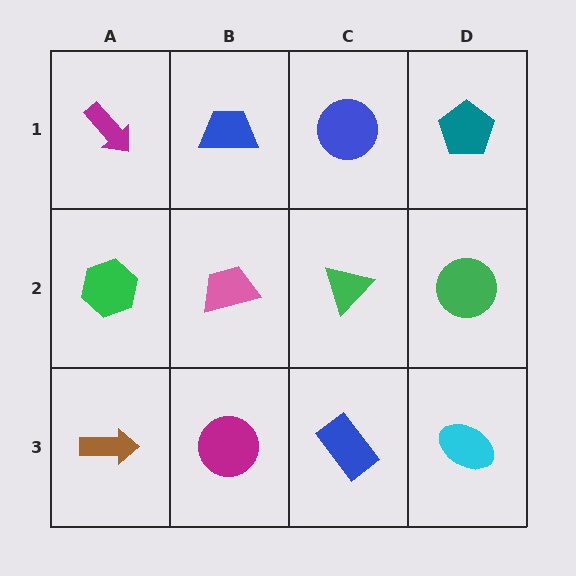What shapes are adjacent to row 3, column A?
A green hexagon (row 2, column A), a magenta circle (row 3, column B).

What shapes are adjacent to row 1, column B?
A pink trapezoid (row 2, column B), a magenta arrow (row 1, column A), a blue circle (row 1, column C).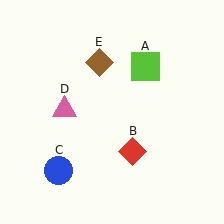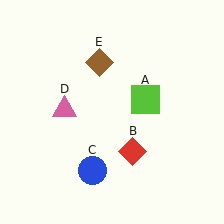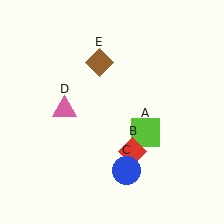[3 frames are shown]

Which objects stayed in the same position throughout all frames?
Red diamond (object B) and pink triangle (object D) and brown diamond (object E) remained stationary.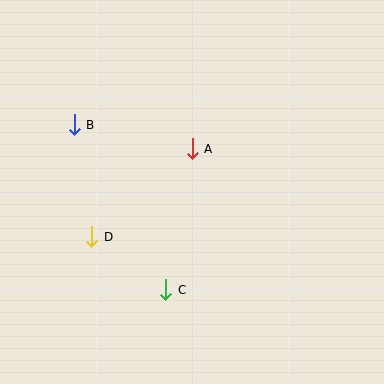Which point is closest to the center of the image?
Point A at (192, 149) is closest to the center.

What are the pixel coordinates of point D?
Point D is at (91, 237).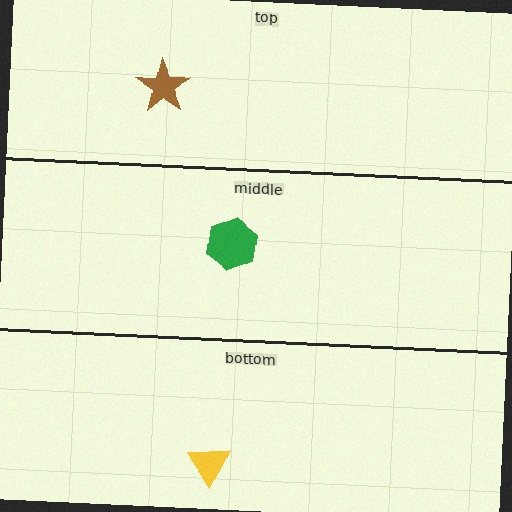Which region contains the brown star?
The top region.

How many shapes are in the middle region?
1.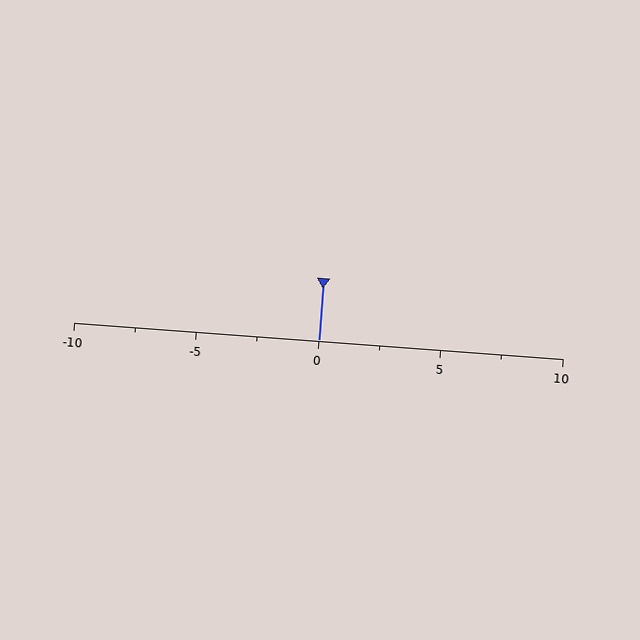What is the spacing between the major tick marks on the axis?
The major ticks are spaced 5 apart.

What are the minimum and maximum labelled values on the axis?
The axis runs from -10 to 10.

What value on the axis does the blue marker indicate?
The marker indicates approximately 0.